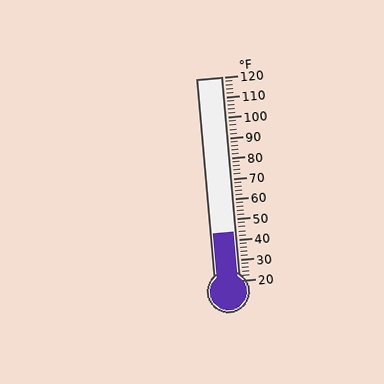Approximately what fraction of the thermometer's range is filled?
The thermometer is filled to approximately 25% of its range.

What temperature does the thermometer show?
The thermometer shows approximately 44°F.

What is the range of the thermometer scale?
The thermometer scale ranges from 20°F to 120°F.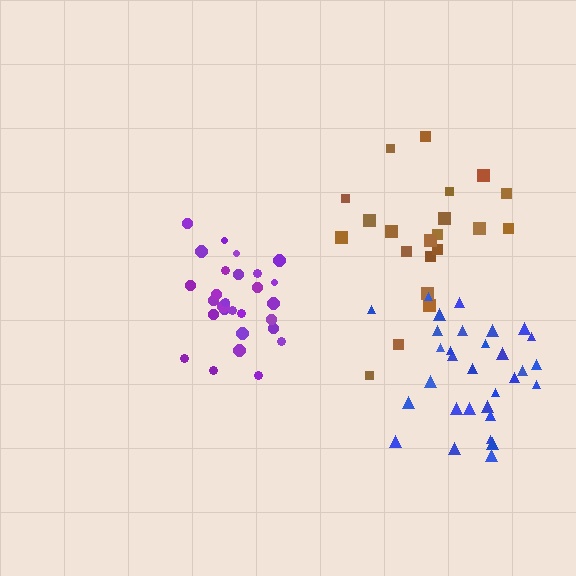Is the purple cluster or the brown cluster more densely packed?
Purple.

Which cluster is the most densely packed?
Purple.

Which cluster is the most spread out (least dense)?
Brown.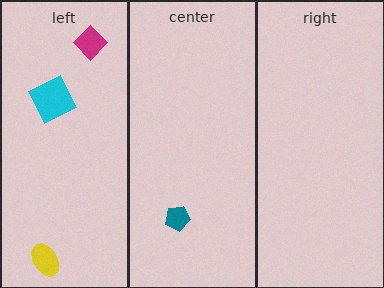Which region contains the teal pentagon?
The center region.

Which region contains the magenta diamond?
The left region.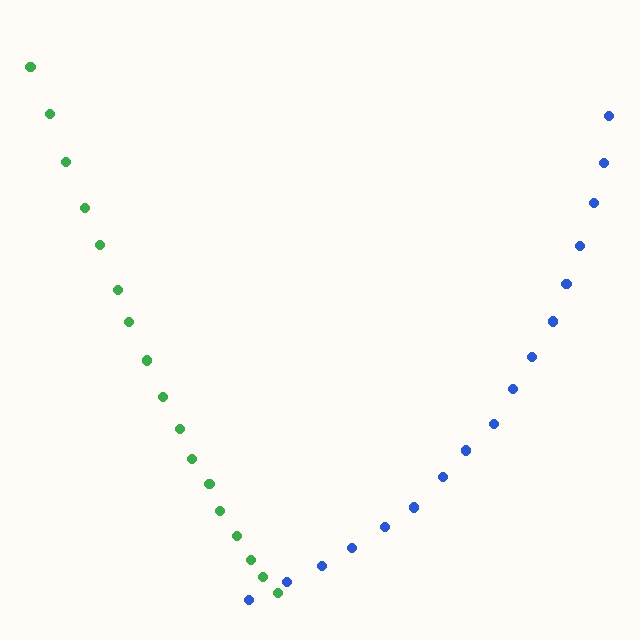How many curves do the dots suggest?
There are 2 distinct paths.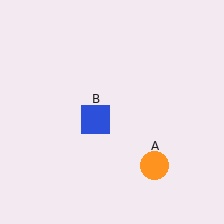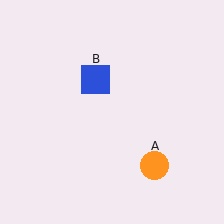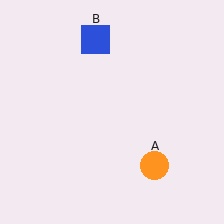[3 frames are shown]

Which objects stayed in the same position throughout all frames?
Orange circle (object A) remained stationary.